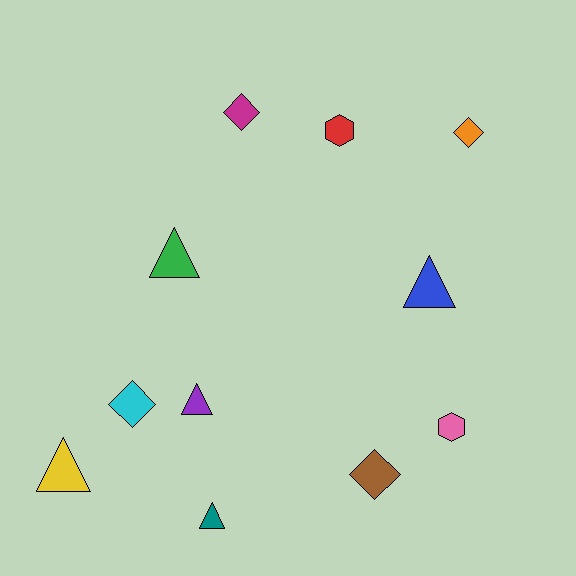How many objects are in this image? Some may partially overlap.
There are 11 objects.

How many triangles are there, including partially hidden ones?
There are 5 triangles.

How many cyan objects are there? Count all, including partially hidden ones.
There is 1 cyan object.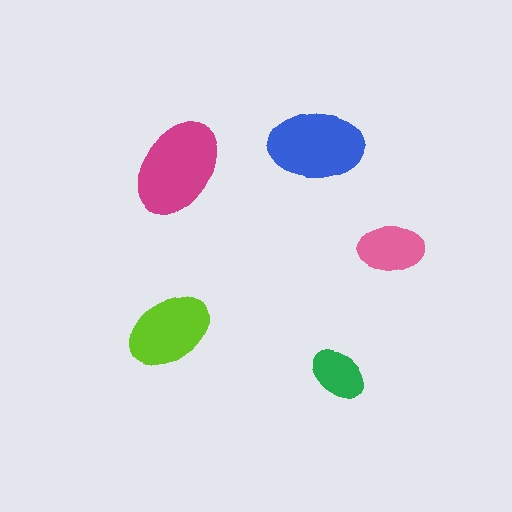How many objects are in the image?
There are 5 objects in the image.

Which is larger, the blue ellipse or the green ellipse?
The blue one.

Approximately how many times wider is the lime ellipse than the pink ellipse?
About 1.5 times wider.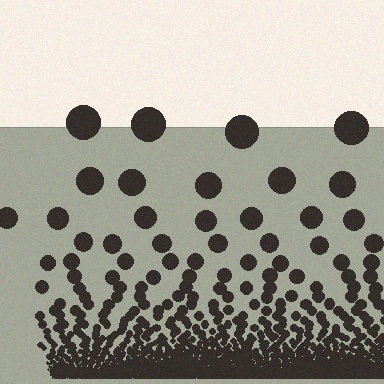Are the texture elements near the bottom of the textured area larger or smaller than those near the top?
Smaller. The gradient is inverted — elements near the bottom are smaller and denser.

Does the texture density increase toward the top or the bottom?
Density increases toward the bottom.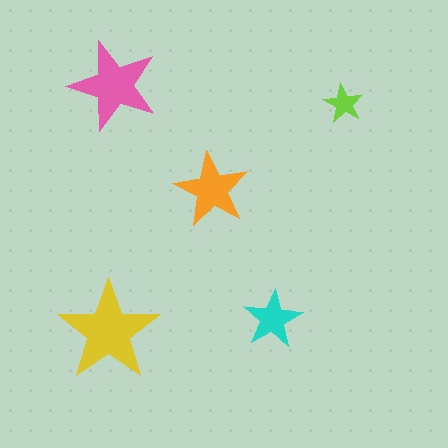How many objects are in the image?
There are 5 objects in the image.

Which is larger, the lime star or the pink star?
The pink one.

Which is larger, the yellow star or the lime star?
The yellow one.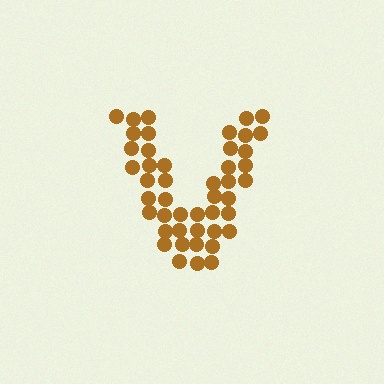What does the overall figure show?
The overall figure shows the letter V.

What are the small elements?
The small elements are circles.